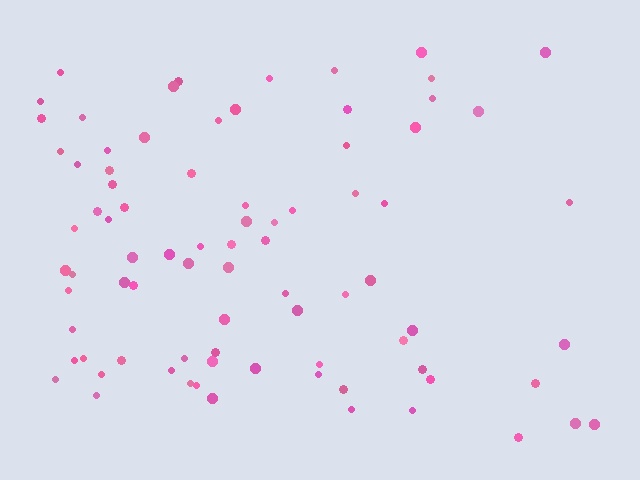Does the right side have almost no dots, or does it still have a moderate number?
Still a moderate number, just noticeably fewer than the left.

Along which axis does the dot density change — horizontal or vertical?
Horizontal.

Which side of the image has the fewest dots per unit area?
The right.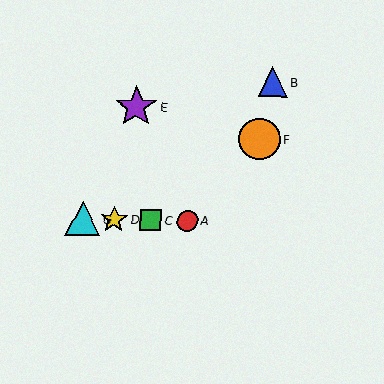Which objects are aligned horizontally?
Objects A, C, D, G are aligned horizontally.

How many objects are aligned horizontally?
4 objects (A, C, D, G) are aligned horizontally.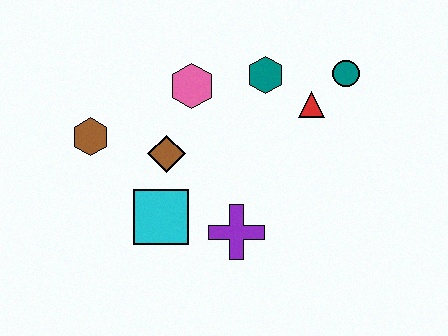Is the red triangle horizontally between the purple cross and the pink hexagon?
No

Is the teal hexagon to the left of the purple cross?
No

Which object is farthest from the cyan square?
The teal circle is farthest from the cyan square.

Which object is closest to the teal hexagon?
The red triangle is closest to the teal hexagon.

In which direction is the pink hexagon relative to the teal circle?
The pink hexagon is to the left of the teal circle.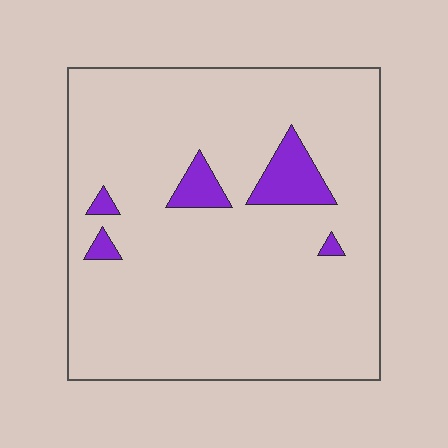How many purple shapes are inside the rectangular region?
5.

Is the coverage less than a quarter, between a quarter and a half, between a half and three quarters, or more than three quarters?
Less than a quarter.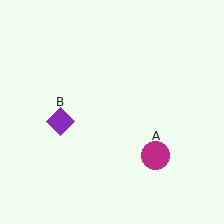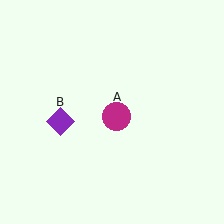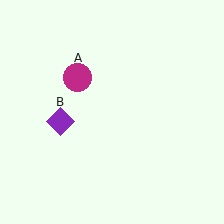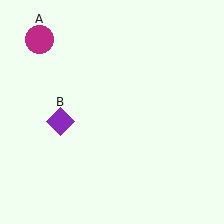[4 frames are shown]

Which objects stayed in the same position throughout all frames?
Purple diamond (object B) remained stationary.